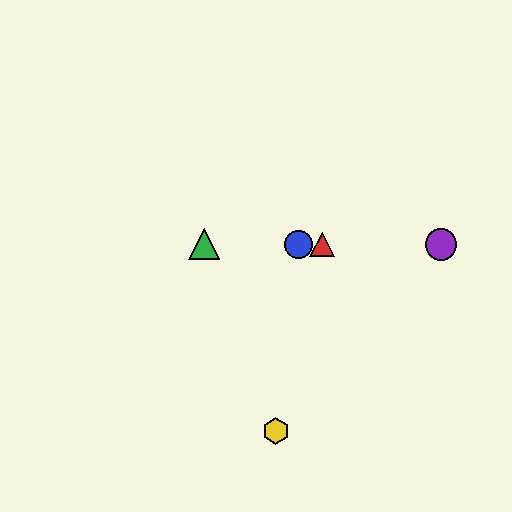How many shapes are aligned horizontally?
4 shapes (the red triangle, the blue circle, the green triangle, the purple circle) are aligned horizontally.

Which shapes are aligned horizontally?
The red triangle, the blue circle, the green triangle, the purple circle are aligned horizontally.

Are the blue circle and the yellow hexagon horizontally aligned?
No, the blue circle is at y≈244 and the yellow hexagon is at y≈431.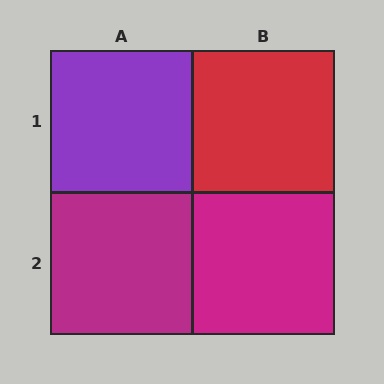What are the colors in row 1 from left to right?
Purple, red.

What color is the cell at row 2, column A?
Magenta.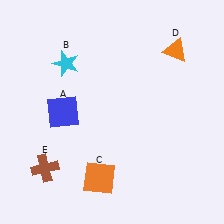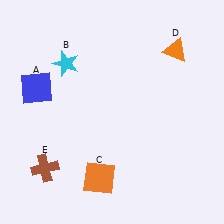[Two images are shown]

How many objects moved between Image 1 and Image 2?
1 object moved between the two images.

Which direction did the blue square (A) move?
The blue square (A) moved left.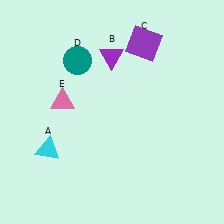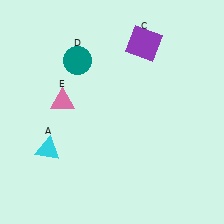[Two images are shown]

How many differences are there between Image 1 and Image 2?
There is 1 difference between the two images.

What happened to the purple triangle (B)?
The purple triangle (B) was removed in Image 2. It was in the top-left area of Image 1.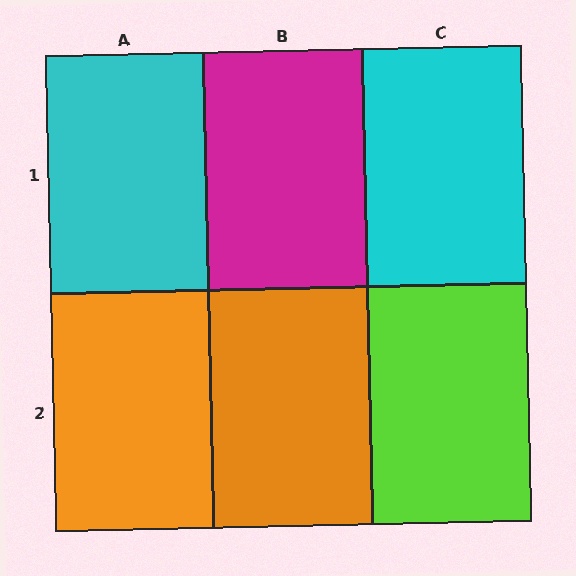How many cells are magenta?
1 cell is magenta.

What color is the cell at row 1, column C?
Cyan.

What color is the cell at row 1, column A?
Cyan.